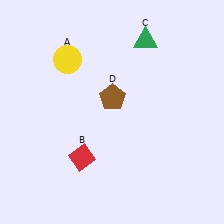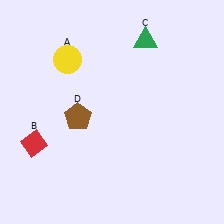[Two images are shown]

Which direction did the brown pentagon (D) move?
The brown pentagon (D) moved left.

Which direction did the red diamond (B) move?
The red diamond (B) moved left.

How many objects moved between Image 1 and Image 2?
2 objects moved between the two images.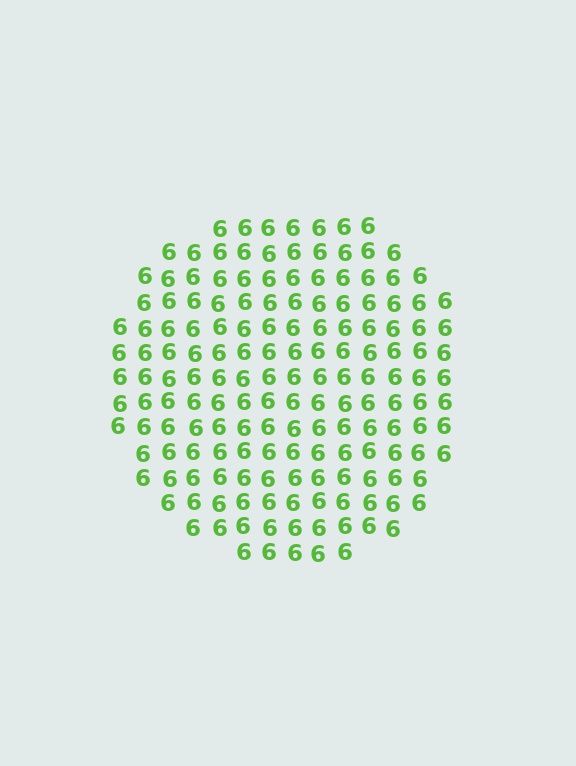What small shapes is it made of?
It is made of small digit 6's.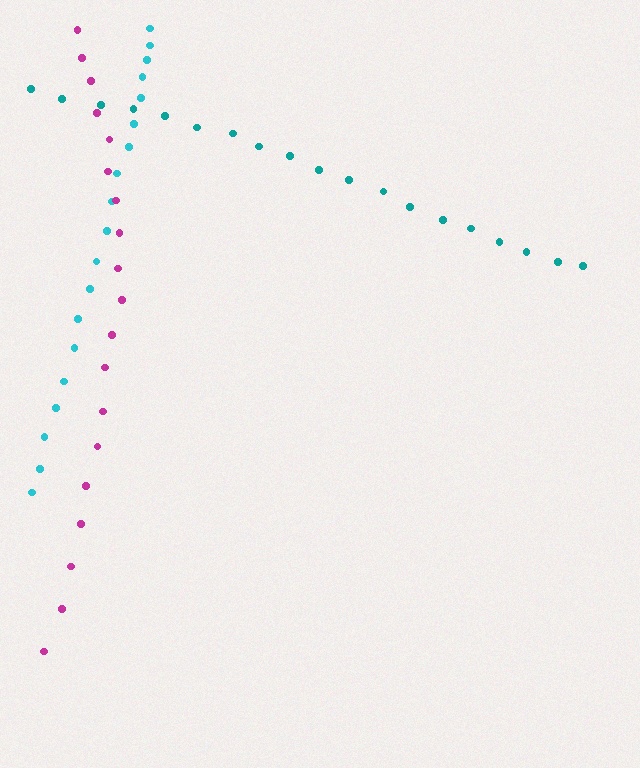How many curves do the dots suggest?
There are 3 distinct paths.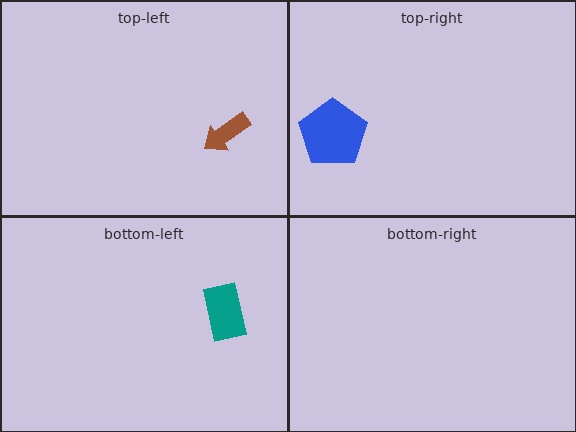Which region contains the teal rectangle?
The bottom-left region.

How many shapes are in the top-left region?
1.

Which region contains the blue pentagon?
The top-right region.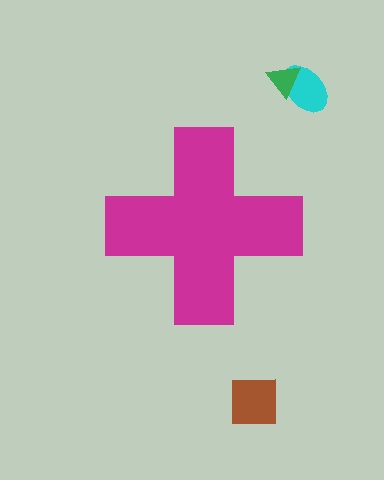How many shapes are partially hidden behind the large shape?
0 shapes are partially hidden.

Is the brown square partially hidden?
No, the brown square is fully visible.